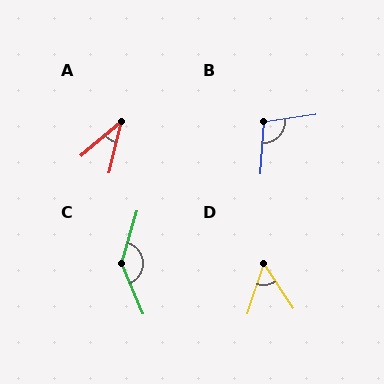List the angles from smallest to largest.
A (35°), D (51°), B (103°), C (141°).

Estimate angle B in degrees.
Approximately 103 degrees.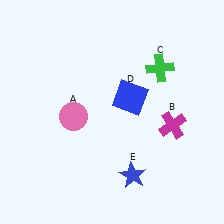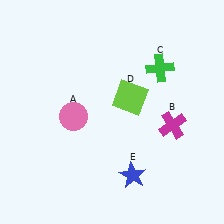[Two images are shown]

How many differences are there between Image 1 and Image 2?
There is 1 difference between the two images.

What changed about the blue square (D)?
In Image 1, D is blue. In Image 2, it changed to lime.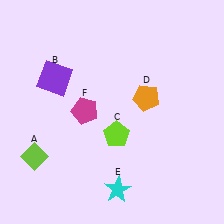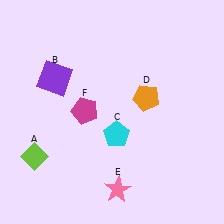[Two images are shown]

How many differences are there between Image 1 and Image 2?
There are 2 differences between the two images.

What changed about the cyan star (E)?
In Image 1, E is cyan. In Image 2, it changed to pink.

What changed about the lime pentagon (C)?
In Image 1, C is lime. In Image 2, it changed to cyan.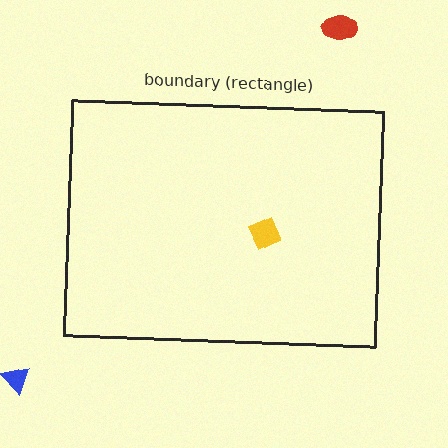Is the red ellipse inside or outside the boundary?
Outside.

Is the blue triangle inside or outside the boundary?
Outside.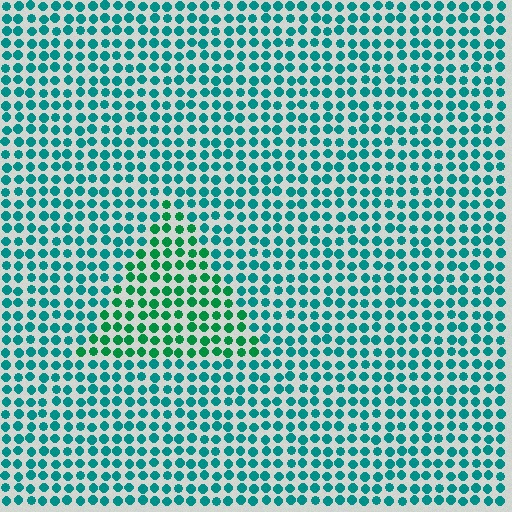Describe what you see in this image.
The image is filled with small teal elements in a uniform arrangement. A triangle-shaped region is visible where the elements are tinted to a slightly different hue, forming a subtle color boundary.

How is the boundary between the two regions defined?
The boundary is defined purely by a slight shift in hue (about 31 degrees). Spacing, size, and orientation are identical on both sides.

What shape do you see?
I see a triangle.